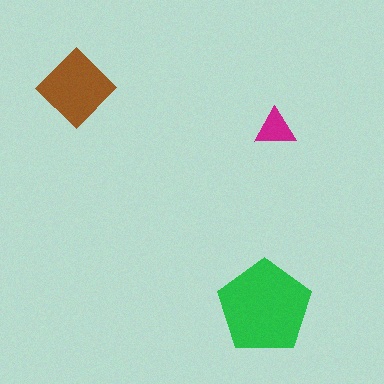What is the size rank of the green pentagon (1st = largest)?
1st.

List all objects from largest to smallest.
The green pentagon, the brown diamond, the magenta triangle.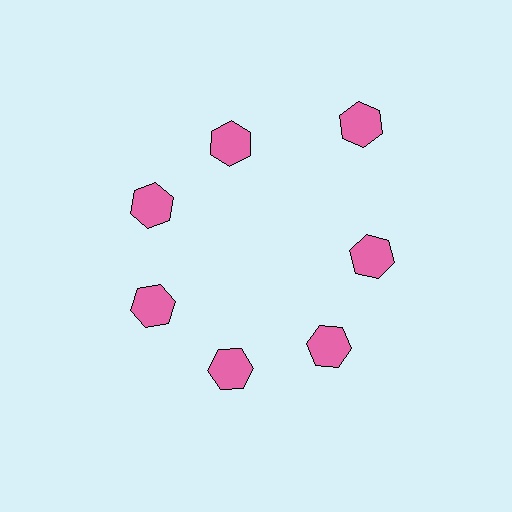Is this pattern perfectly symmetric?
No. The 7 pink hexagons are arranged in a ring, but one element near the 1 o'clock position is pushed outward from the center, breaking the 7-fold rotational symmetry.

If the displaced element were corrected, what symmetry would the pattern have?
It would have 7-fold rotational symmetry — the pattern would map onto itself every 51 degrees.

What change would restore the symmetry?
The symmetry would be restored by moving it inward, back onto the ring so that all 7 hexagons sit at equal angles and equal distance from the center.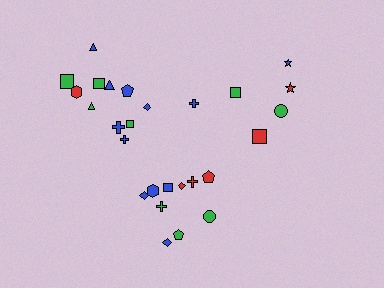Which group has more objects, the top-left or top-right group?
The top-left group.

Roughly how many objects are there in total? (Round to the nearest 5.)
Roughly 25 objects in total.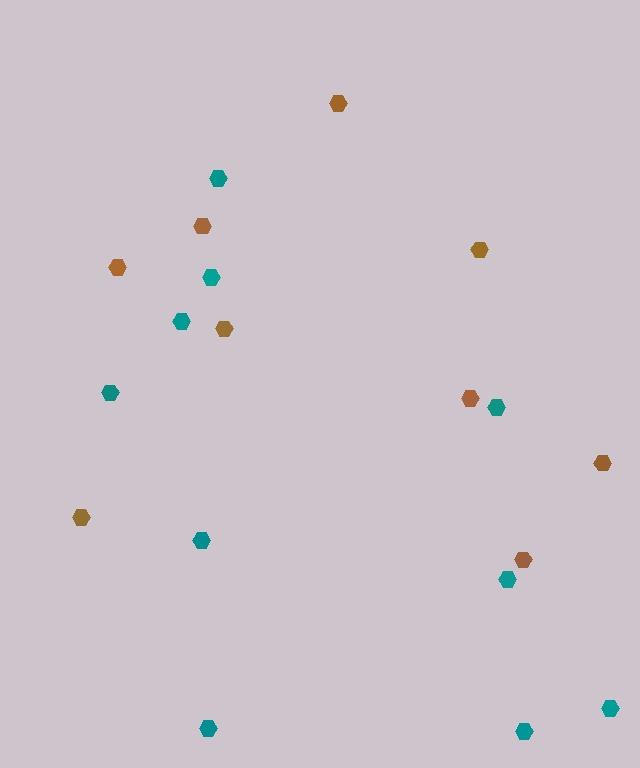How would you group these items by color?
There are 2 groups: one group of brown hexagons (9) and one group of teal hexagons (10).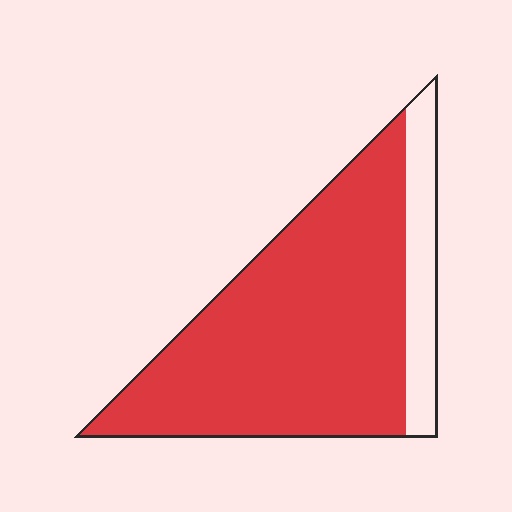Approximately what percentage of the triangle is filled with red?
Approximately 85%.